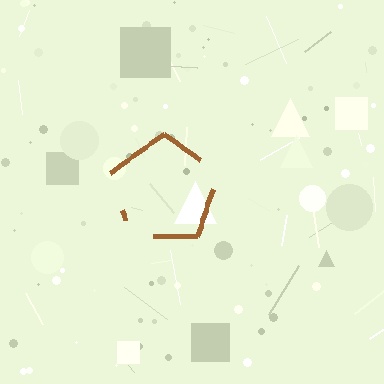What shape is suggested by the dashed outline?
The dashed outline suggests a pentagon.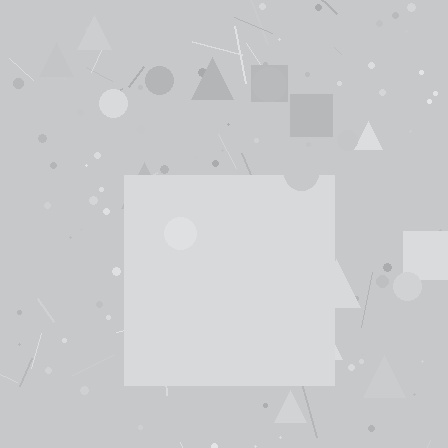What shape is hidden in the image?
A square is hidden in the image.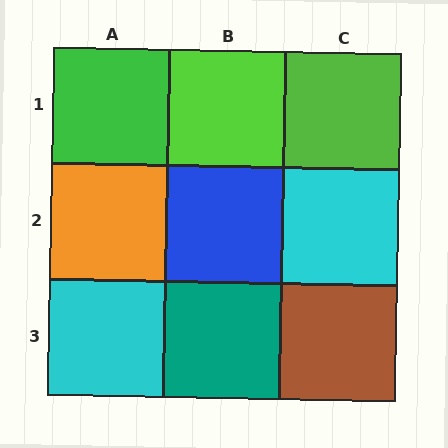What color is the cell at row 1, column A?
Green.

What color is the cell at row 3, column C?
Brown.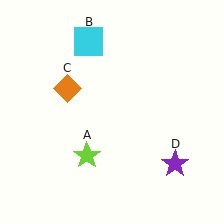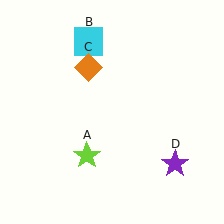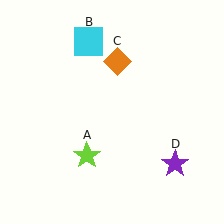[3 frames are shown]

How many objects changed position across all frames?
1 object changed position: orange diamond (object C).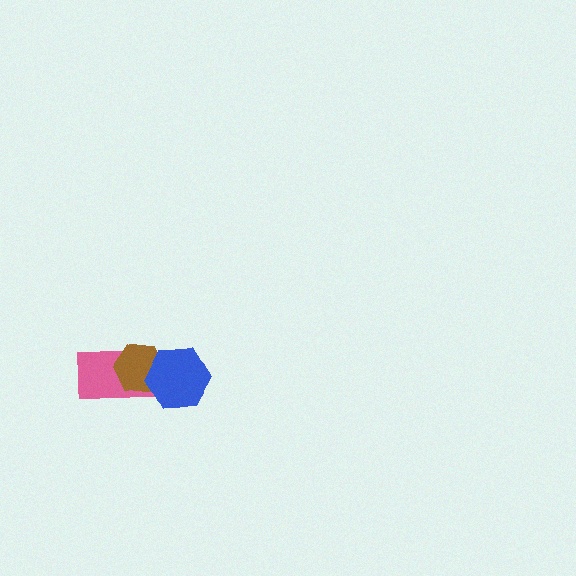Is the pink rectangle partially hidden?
Yes, it is partially covered by another shape.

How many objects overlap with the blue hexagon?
2 objects overlap with the blue hexagon.